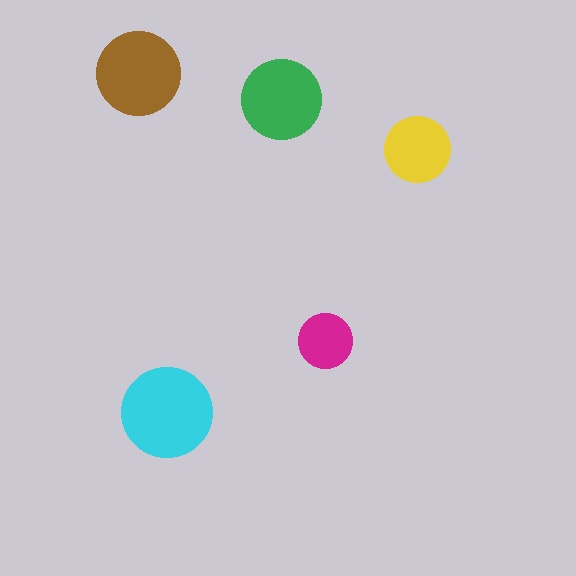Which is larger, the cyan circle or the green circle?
The cyan one.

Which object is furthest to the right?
The yellow circle is rightmost.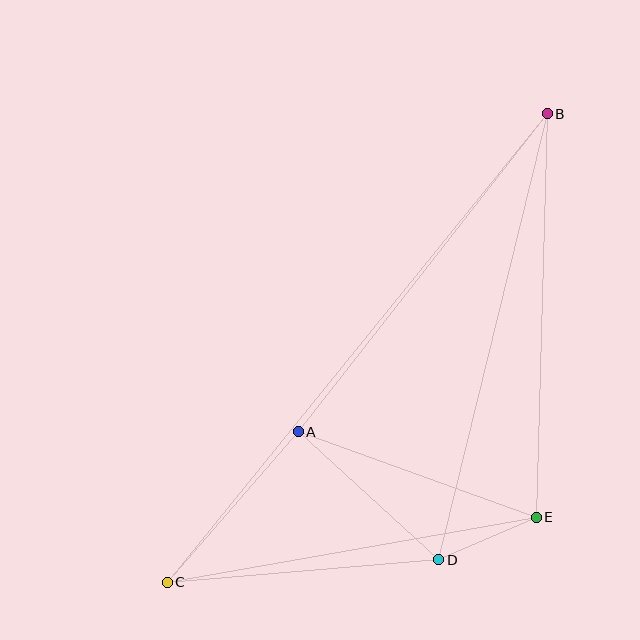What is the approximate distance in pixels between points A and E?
The distance between A and E is approximately 253 pixels.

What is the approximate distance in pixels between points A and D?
The distance between A and D is approximately 190 pixels.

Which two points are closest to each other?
Points D and E are closest to each other.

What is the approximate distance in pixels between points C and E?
The distance between C and E is approximately 375 pixels.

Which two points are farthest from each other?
Points B and C are farthest from each other.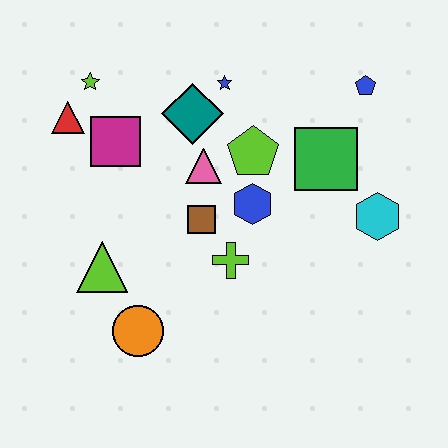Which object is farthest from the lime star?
The cyan hexagon is farthest from the lime star.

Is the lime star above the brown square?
Yes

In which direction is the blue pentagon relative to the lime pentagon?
The blue pentagon is to the right of the lime pentagon.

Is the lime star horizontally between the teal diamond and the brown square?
No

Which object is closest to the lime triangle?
The orange circle is closest to the lime triangle.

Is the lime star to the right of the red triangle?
Yes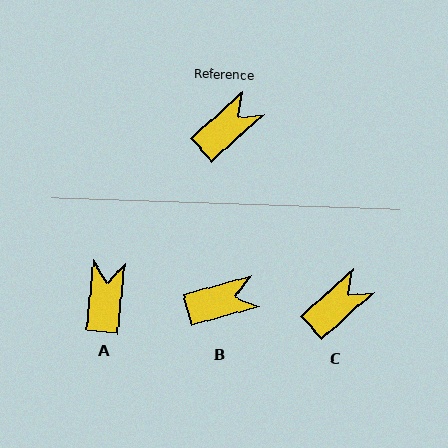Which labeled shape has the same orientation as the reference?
C.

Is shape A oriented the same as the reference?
No, it is off by about 42 degrees.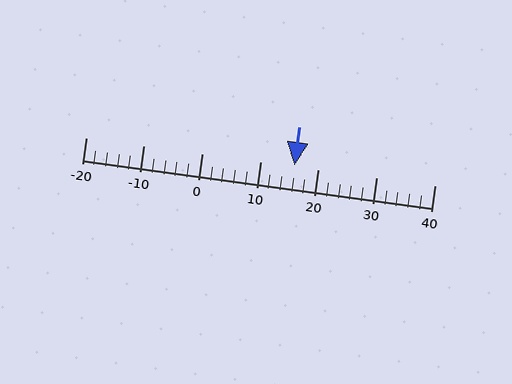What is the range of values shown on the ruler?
The ruler shows values from -20 to 40.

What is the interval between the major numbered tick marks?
The major tick marks are spaced 10 units apart.